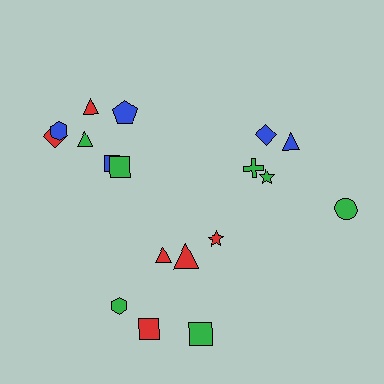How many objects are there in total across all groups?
There are 18 objects.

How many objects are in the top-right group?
There are 5 objects.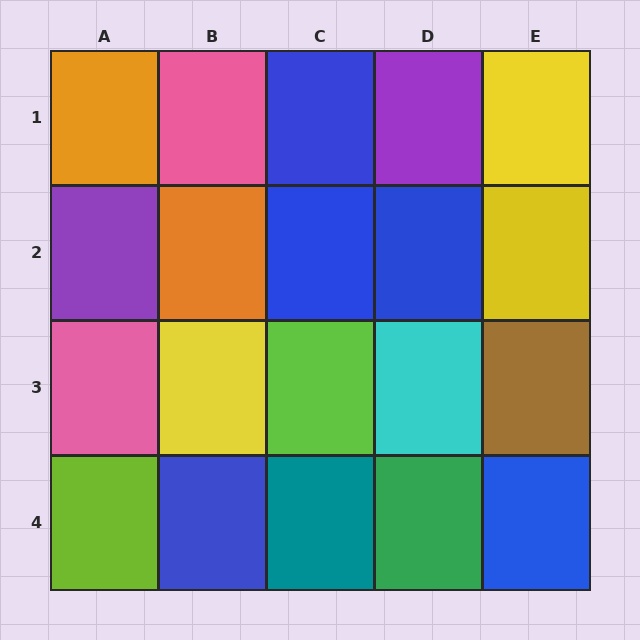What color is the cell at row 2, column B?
Orange.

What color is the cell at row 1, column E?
Yellow.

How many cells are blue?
5 cells are blue.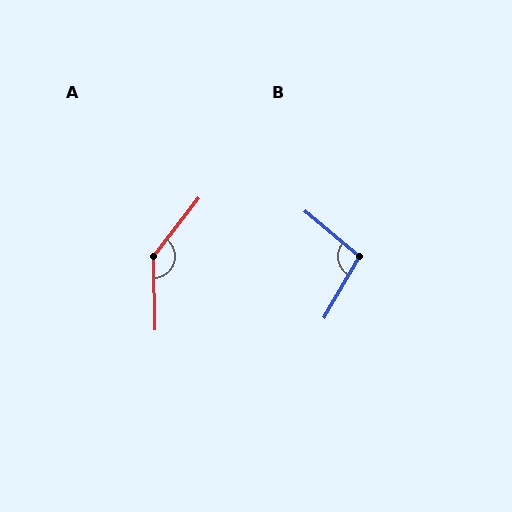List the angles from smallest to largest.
B (100°), A (140°).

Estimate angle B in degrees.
Approximately 100 degrees.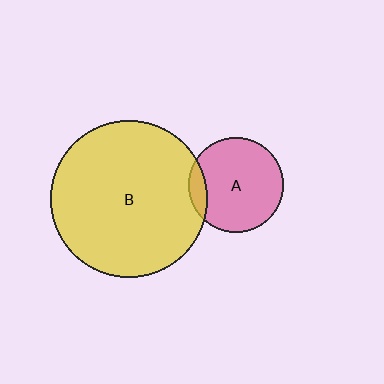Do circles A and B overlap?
Yes.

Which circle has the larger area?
Circle B (yellow).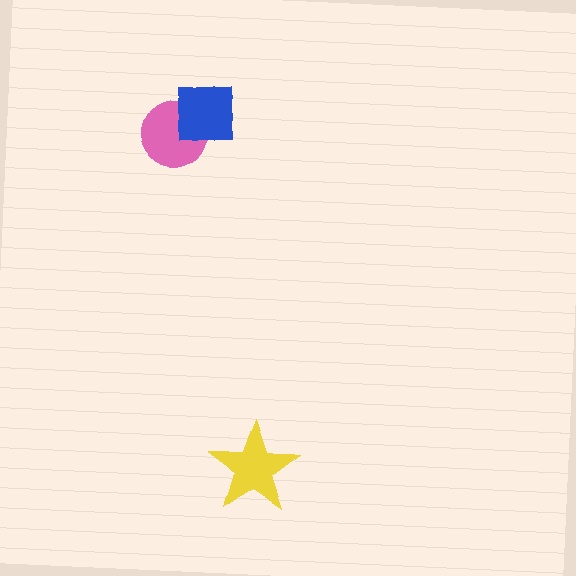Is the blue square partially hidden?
No, no other shape covers it.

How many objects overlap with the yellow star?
0 objects overlap with the yellow star.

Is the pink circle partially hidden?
Yes, it is partially covered by another shape.